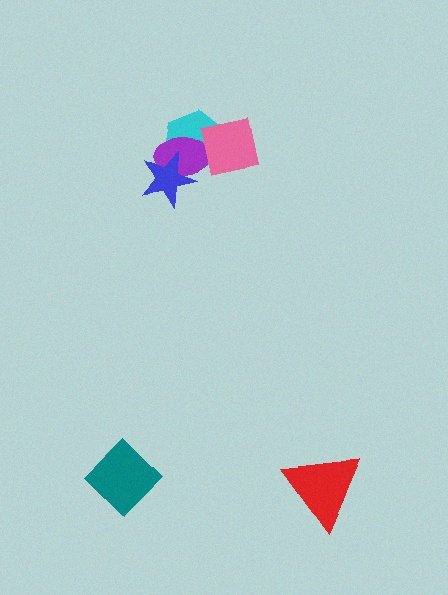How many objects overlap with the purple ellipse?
3 objects overlap with the purple ellipse.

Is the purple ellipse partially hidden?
Yes, it is partially covered by another shape.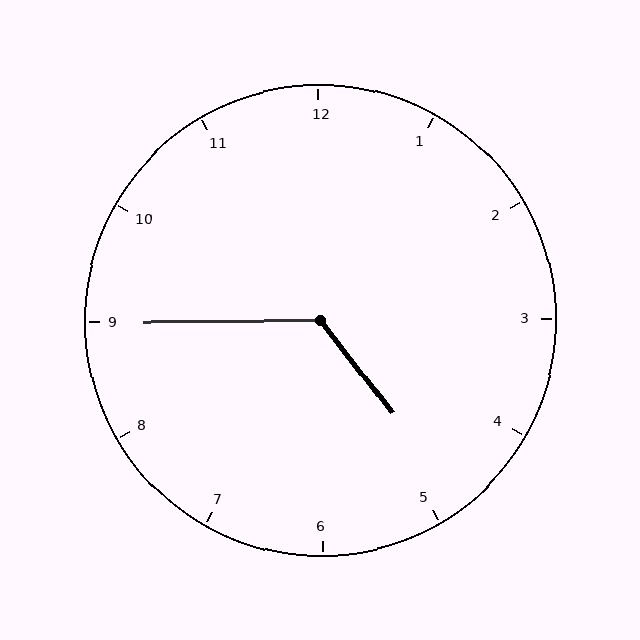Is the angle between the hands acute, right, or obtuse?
It is obtuse.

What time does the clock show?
4:45.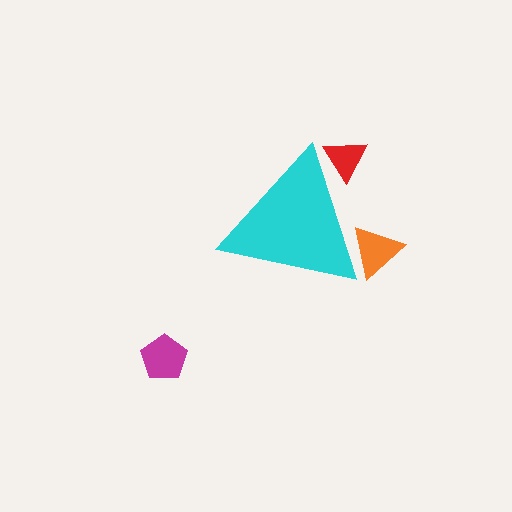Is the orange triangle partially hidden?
Yes, the orange triangle is partially hidden behind the cyan triangle.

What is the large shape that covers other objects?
A cyan triangle.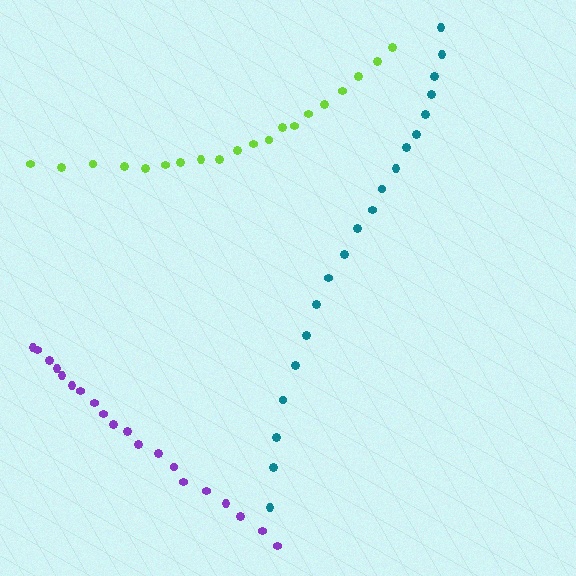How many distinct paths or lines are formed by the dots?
There are 3 distinct paths.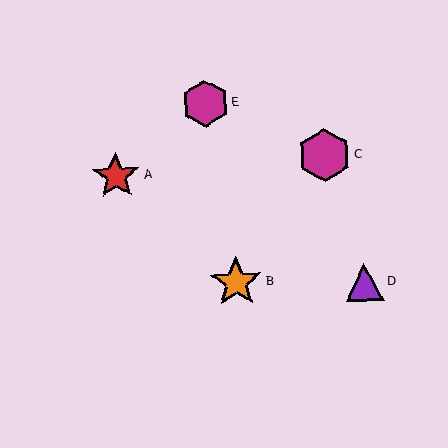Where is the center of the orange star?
The center of the orange star is at (236, 282).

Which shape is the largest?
The magenta hexagon (labeled C) is the largest.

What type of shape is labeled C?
Shape C is a magenta hexagon.